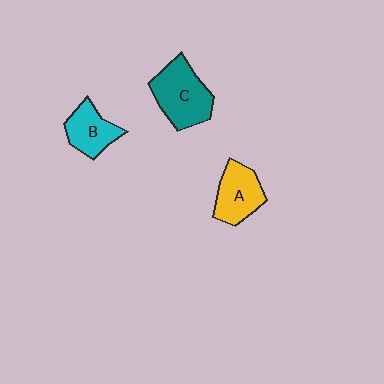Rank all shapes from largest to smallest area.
From largest to smallest: C (teal), A (yellow), B (cyan).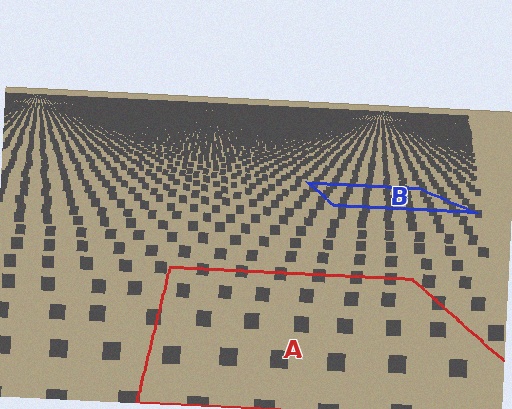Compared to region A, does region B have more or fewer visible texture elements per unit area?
Region B has more texture elements per unit area — they are packed more densely because it is farther away.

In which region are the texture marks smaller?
The texture marks are smaller in region B, because it is farther away.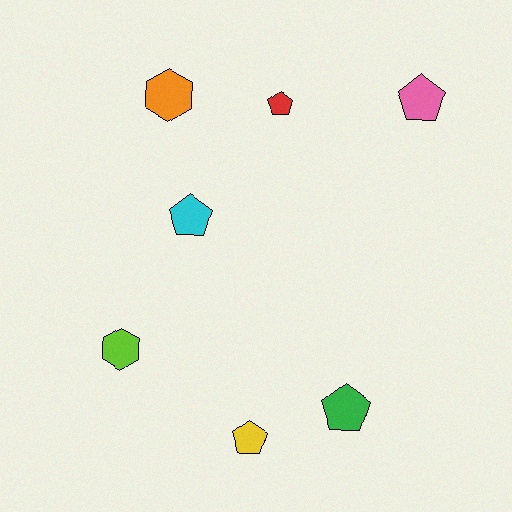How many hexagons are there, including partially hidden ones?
There are 2 hexagons.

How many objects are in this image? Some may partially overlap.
There are 7 objects.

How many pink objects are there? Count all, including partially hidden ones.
There is 1 pink object.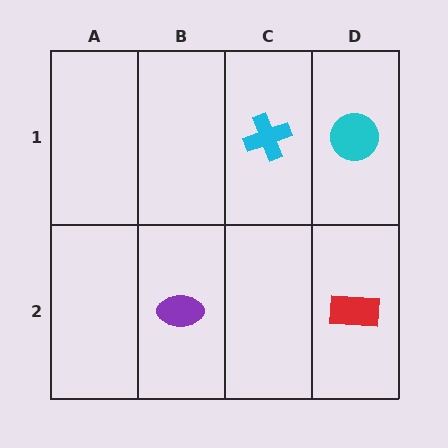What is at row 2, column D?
A red rectangle.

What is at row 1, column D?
A cyan circle.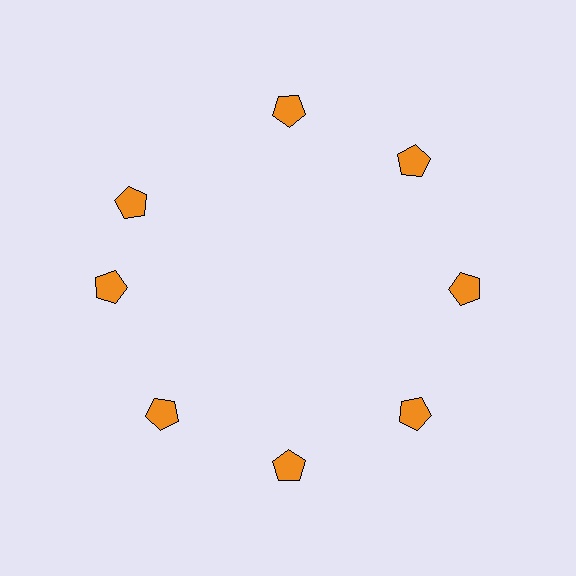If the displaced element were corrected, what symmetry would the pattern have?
It would have 8-fold rotational symmetry — the pattern would map onto itself every 45 degrees.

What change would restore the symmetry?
The symmetry would be restored by rotating it back into even spacing with its neighbors so that all 8 pentagons sit at equal angles and equal distance from the center.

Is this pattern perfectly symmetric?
No. The 8 orange pentagons are arranged in a ring, but one element near the 10 o'clock position is rotated out of alignment along the ring, breaking the 8-fold rotational symmetry.